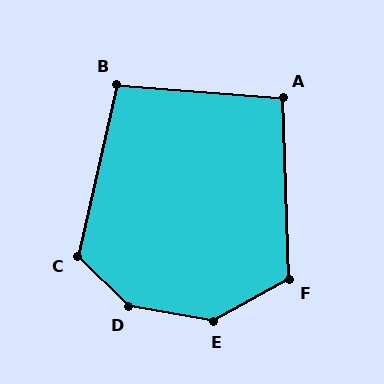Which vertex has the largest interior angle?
D, at approximately 145 degrees.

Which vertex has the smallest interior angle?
A, at approximately 96 degrees.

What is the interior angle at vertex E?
Approximately 141 degrees (obtuse).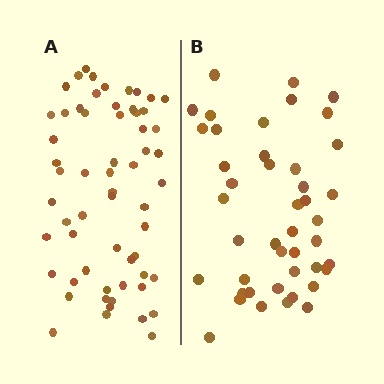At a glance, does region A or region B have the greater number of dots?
Region A (the left region) has more dots.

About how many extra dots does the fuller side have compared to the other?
Region A has approximately 15 more dots than region B.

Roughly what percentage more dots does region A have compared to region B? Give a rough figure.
About 35% more.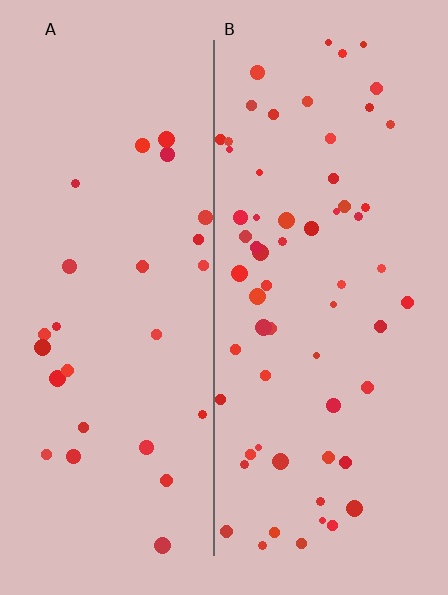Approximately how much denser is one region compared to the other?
Approximately 2.4× — region B over region A.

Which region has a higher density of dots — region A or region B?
B (the right).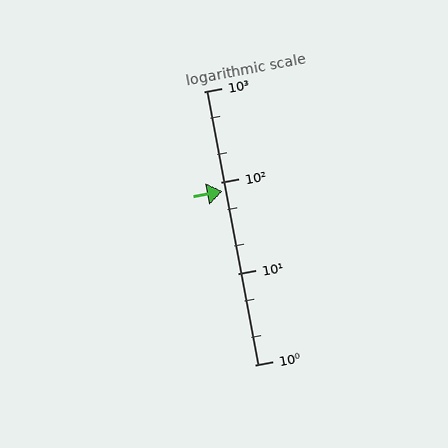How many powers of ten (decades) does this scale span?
The scale spans 3 decades, from 1 to 1000.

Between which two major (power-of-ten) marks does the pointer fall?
The pointer is between 10 and 100.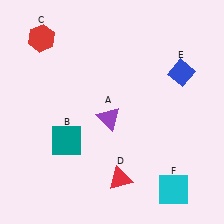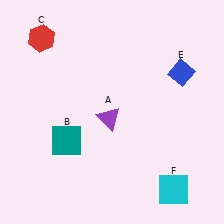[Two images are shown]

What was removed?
The red triangle (D) was removed in Image 2.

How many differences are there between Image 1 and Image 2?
There is 1 difference between the two images.